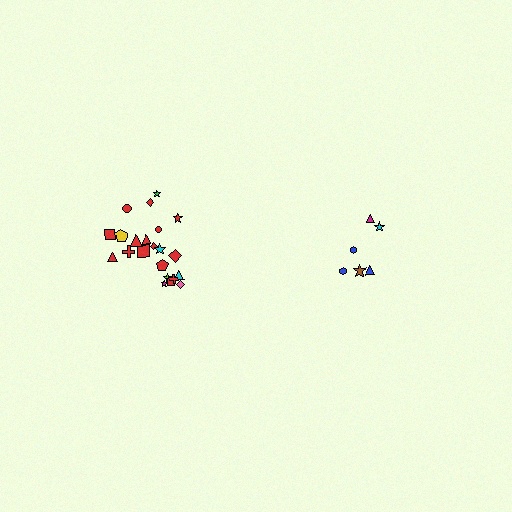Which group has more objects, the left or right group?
The left group.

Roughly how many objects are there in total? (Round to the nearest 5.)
Roughly 30 objects in total.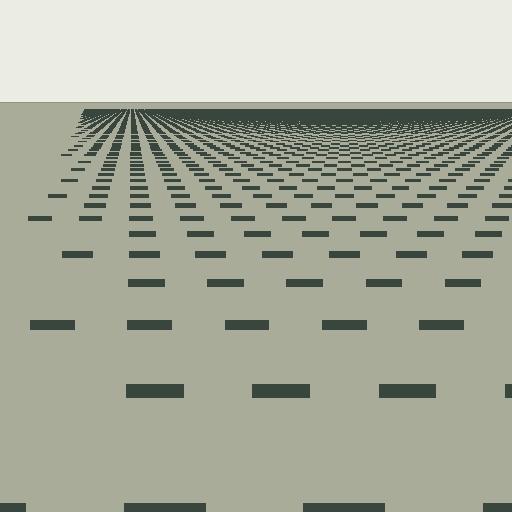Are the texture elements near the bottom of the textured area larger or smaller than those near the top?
Larger. Near the bottom, elements are closer to the viewer and appear at a bigger on-screen size.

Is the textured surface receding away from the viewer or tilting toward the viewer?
The surface is receding away from the viewer. Texture elements get smaller and denser toward the top.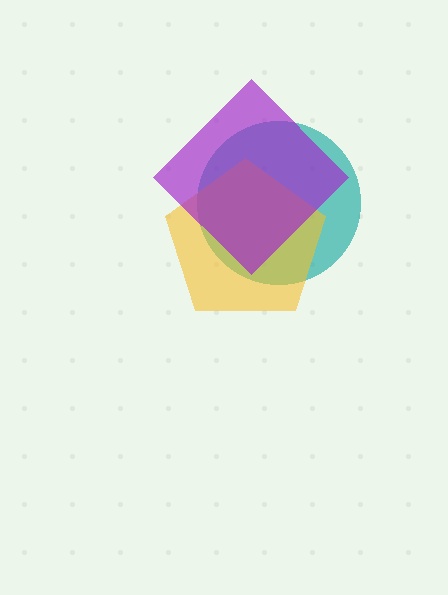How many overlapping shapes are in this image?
There are 3 overlapping shapes in the image.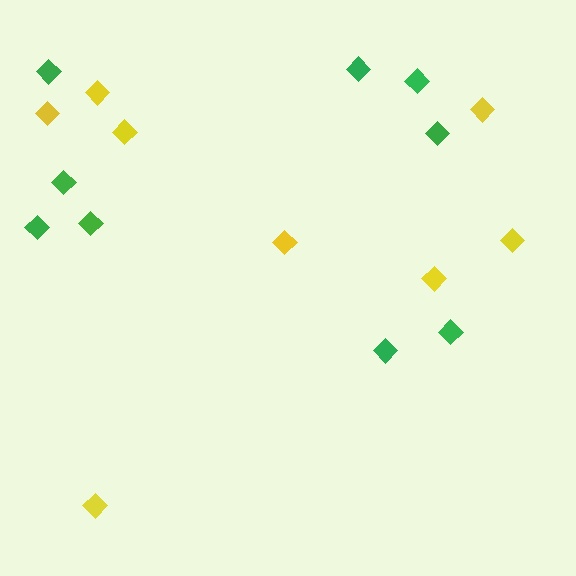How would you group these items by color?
There are 2 groups: one group of yellow diamonds (8) and one group of green diamonds (9).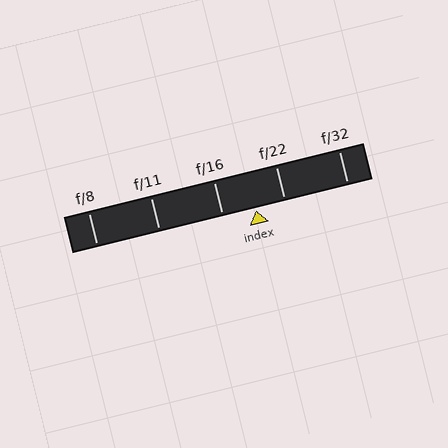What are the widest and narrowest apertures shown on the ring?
The widest aperture shown is f/8 and the narrowest is f/32.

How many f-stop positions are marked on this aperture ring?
There are 5 f-stop positions marked.